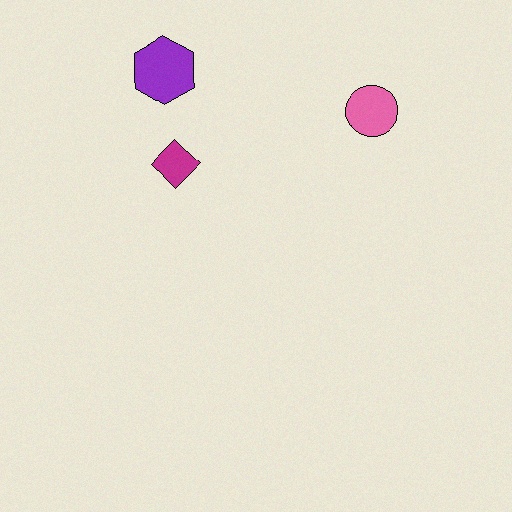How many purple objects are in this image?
There is 1 purple object.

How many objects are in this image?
There are 3 objects.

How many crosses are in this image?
There are no crosses.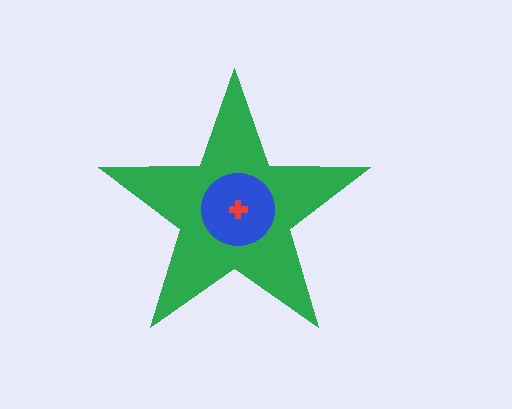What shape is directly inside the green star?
The blue circle.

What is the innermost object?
The red cross.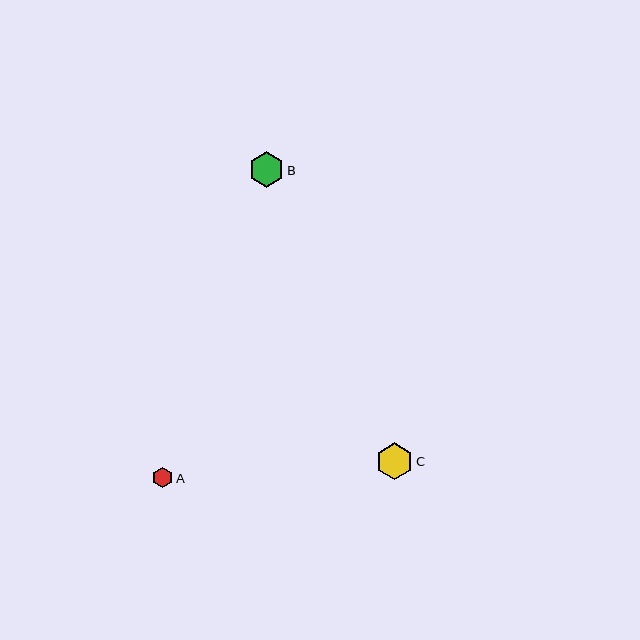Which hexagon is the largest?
Hexagon C is the largest with a size of approximately 37 pixels.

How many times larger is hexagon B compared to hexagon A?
Hexagon B is approximately 1.7 times the size of hexagon A.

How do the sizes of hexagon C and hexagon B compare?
Hexagon C and hexagon B are approximately the same size.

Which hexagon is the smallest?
Hexagon A is the smallest with a size of approximately 20 pixels.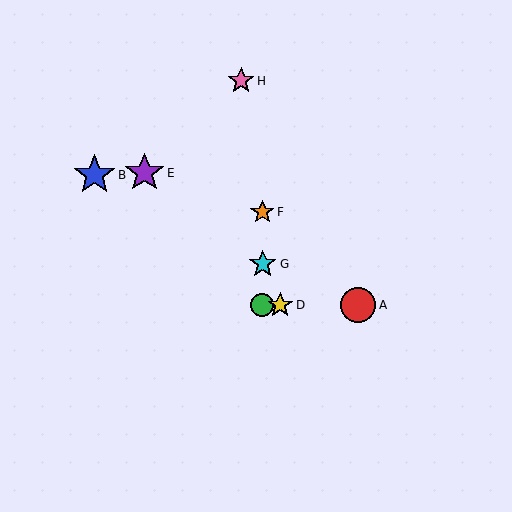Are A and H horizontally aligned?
No, A is at y≈305 and H is at y≈81.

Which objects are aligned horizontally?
Objects A, C, D are aligned horizontally.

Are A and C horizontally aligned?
Yes, both are at y≈305.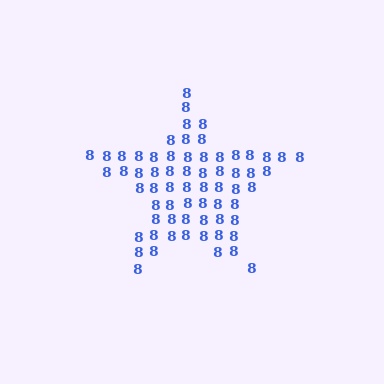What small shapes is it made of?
It is made of small digit 8's.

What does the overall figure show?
The overall figure shows a star.